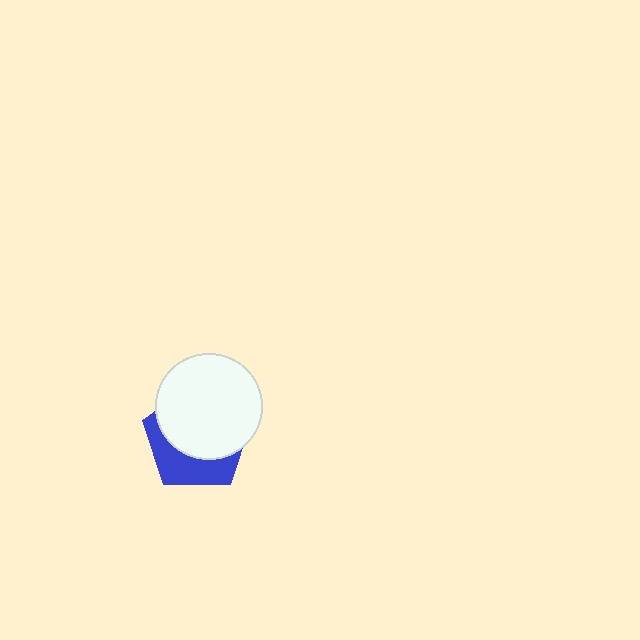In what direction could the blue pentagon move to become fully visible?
The blue pentagon could move down. That would shift it out from behind the white circle entirely.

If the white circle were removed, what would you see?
You would see the complete blue pentagon.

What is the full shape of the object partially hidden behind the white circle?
The partially hidden object is a blue pentagon.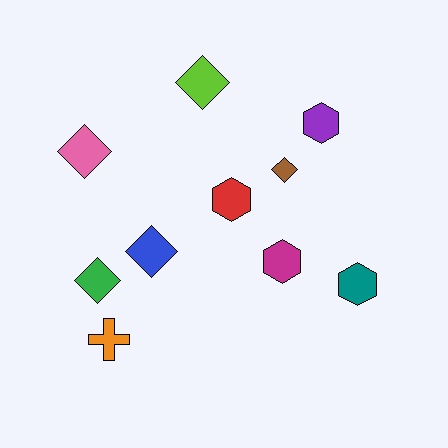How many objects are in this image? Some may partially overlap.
There are 10 objects.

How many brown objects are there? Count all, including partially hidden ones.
There is 1 brown object.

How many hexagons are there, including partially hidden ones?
There are 4 hexagons.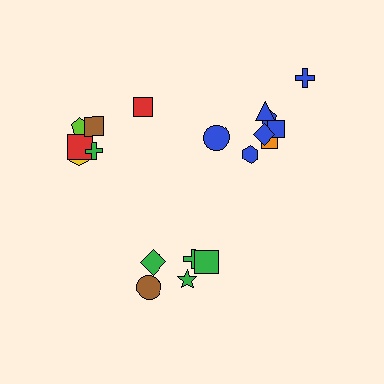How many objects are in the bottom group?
There are 5 objects.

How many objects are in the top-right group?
There are 8 objects.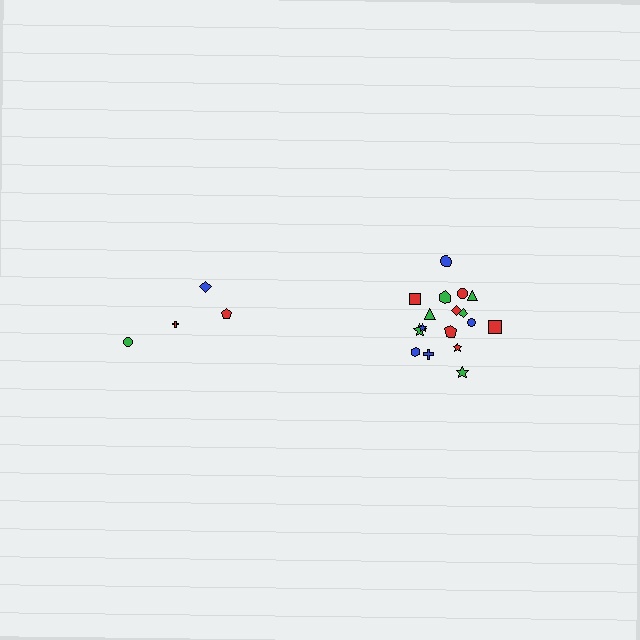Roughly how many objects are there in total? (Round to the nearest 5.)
Roughly 20 objects in total.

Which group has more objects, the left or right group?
The right group.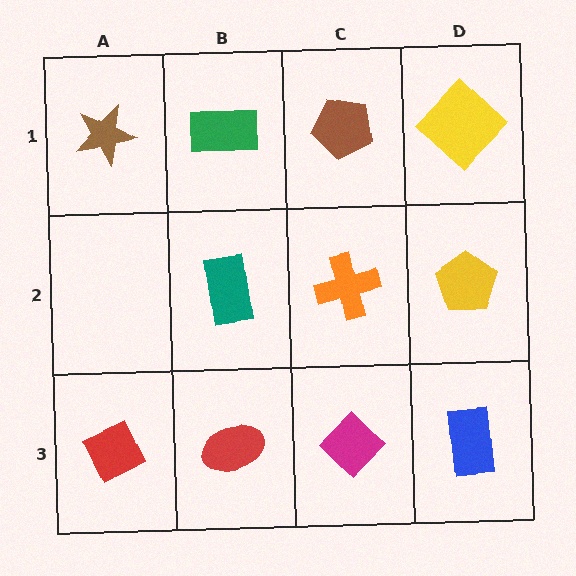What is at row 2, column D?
A yellow pentagon.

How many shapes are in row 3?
4 shapes.